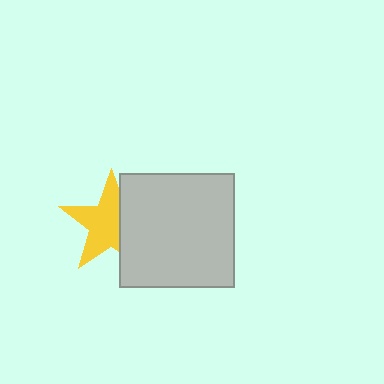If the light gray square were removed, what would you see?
You would see the complete yellow star.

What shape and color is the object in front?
The object in front is a light gray square.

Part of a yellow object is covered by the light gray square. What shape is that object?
It is a star.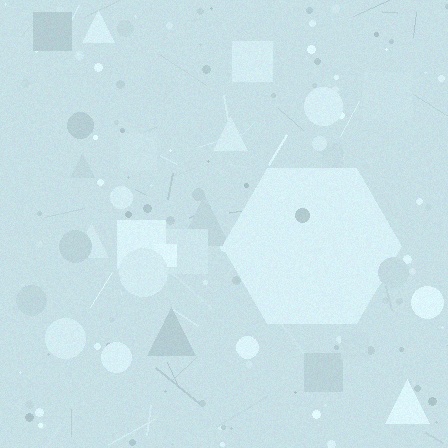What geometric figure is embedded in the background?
A hexagon is embedded in the background.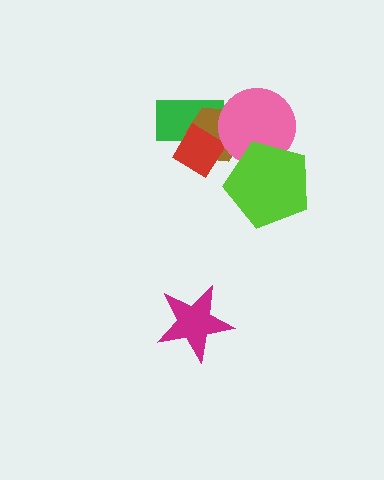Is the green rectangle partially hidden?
Yes, it is partially covered by another shape.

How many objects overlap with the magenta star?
0 objects overlap with the magenta star.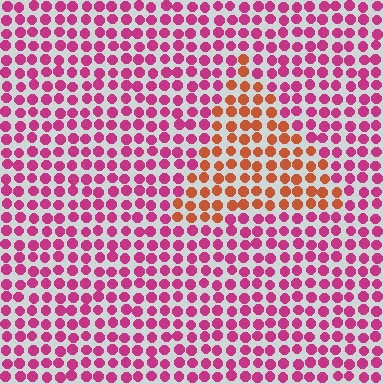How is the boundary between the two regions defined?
The boundary is defined purely by a slight shift in hue (about 48 degrees). Spacing, size, and orientation are identical on both sides.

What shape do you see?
I see a triangle.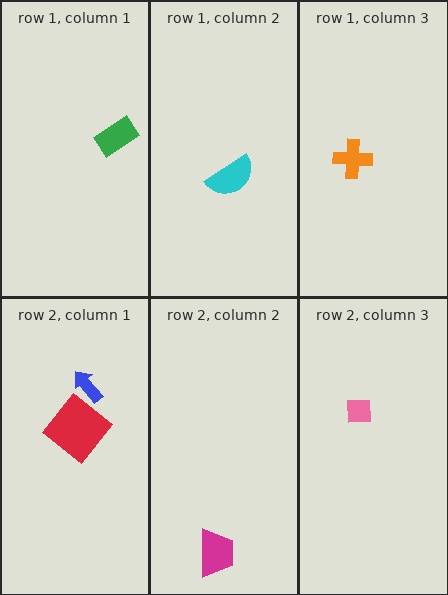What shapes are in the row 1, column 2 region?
The cyan semicircle.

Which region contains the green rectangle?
The row 1, column 1 region.